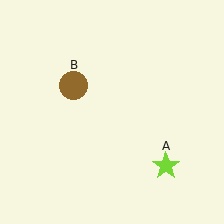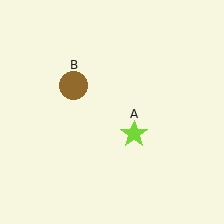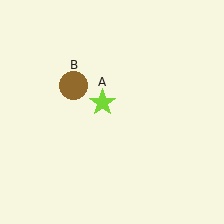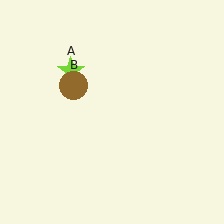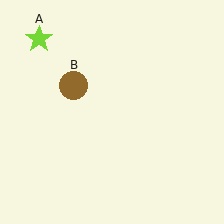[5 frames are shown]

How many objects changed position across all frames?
1 object changed position: lime star (object A).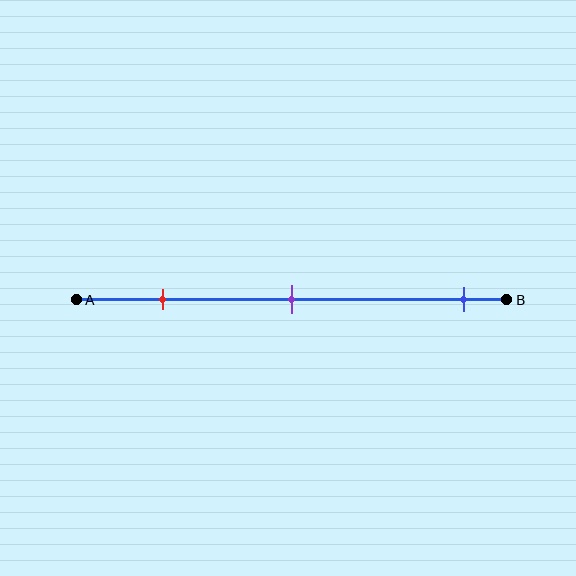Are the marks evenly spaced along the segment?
No, the marks are not evenly spaced.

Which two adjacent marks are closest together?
The red and purple marks are the closest adjacent pair.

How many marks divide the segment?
There are 3 marks dividing the segment.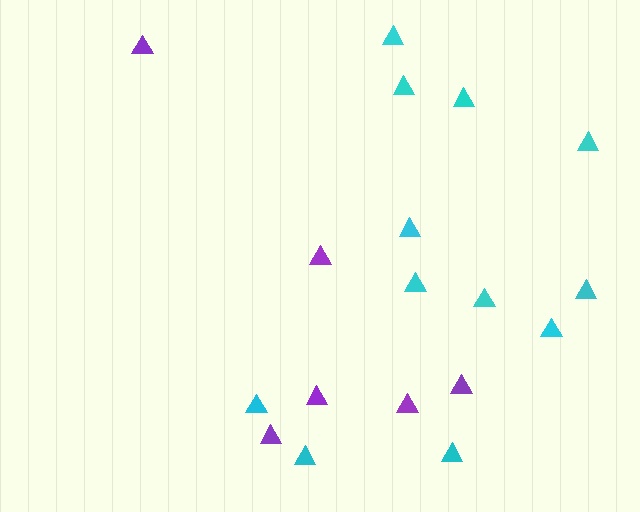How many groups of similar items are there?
There are 2 groups: one group of purple triangles (6) and one group of cyan triangles (12).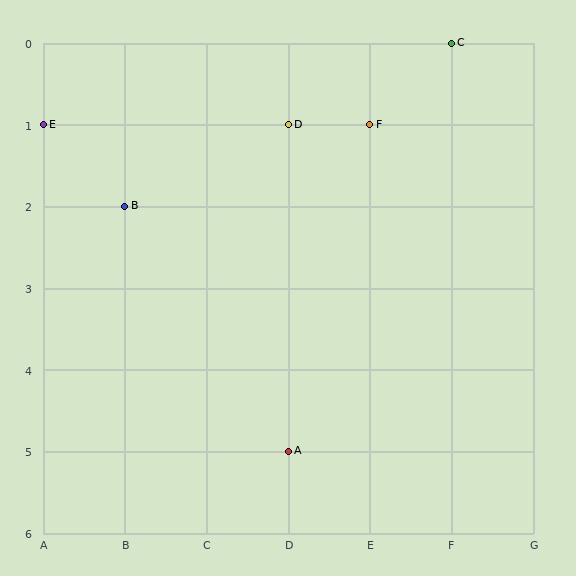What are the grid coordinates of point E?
Point E is at grid coordinates (A, 1).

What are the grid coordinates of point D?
Point D is at grid coordinates (D, 1).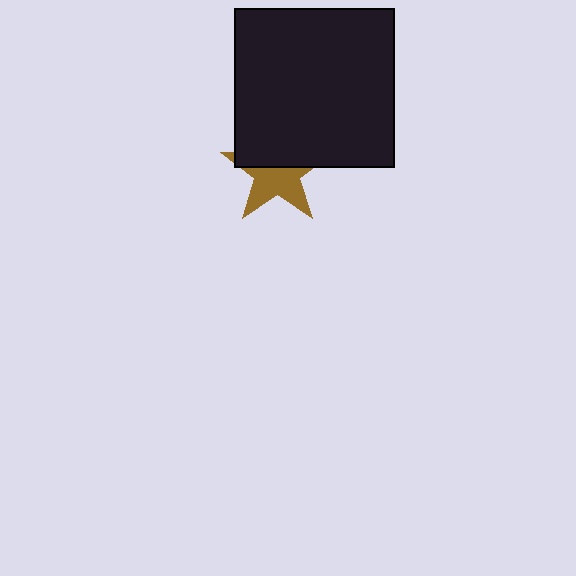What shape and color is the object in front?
The object in front is a black square.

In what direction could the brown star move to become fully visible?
The brown star could move down. That would shift it out from behind the black square entirely.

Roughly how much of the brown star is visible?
About half of it is visible (roughly 52%).